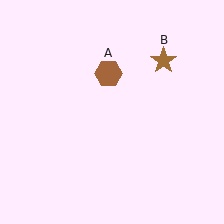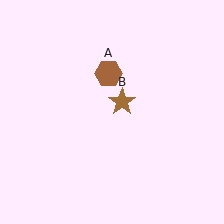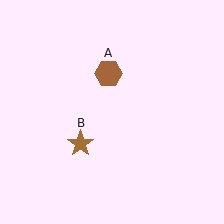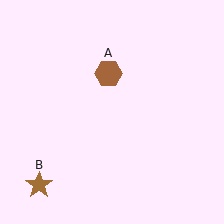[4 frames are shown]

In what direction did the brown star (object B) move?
The brown star (object B) moved down and to the left.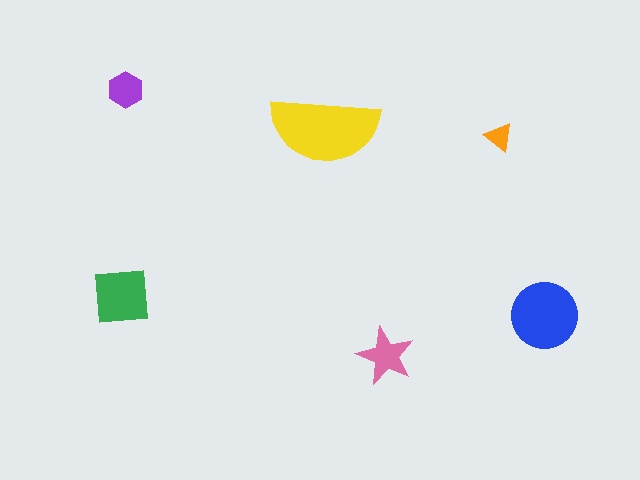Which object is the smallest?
The orange triangle.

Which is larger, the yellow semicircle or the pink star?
The yellow semicircle.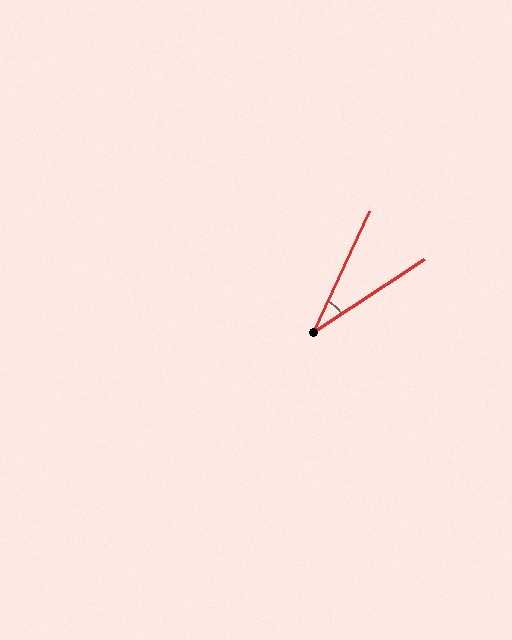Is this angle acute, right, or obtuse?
It is acute.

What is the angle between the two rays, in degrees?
Approximately 32 degrees.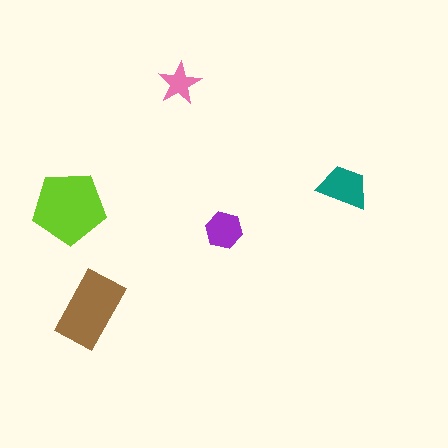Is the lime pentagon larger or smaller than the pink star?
Larger.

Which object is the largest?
The lime pentagon.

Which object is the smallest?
The pink star.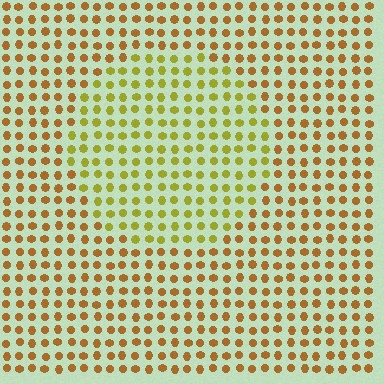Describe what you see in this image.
The image is filled with small brown elements in a uniform arrangement. A circle-shaped region is visible where the elements are tinted to a slightly different hue, forming a subtle color boundary.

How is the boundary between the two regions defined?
The boundary is defined purely by a slight shift in hue (about 34 degrees). Spacing, size, and orientation are identical on both sides.